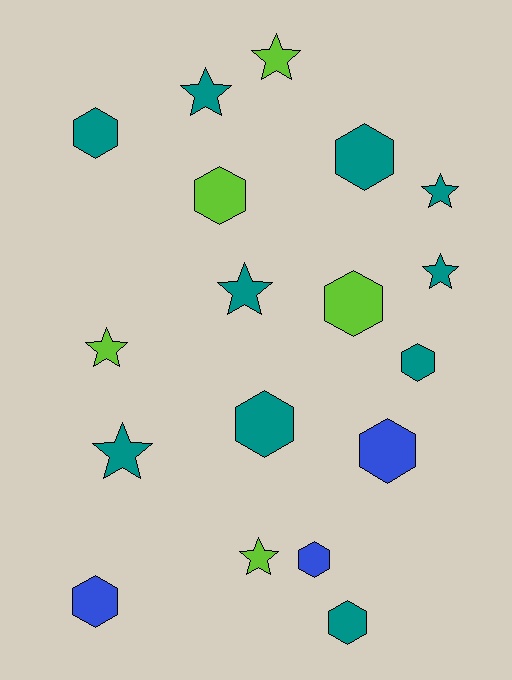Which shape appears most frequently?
Hexagon, with 10 objects.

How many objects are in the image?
There are 18 objects.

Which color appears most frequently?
Teal, with 10 objects.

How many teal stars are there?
There are 5 teal stars.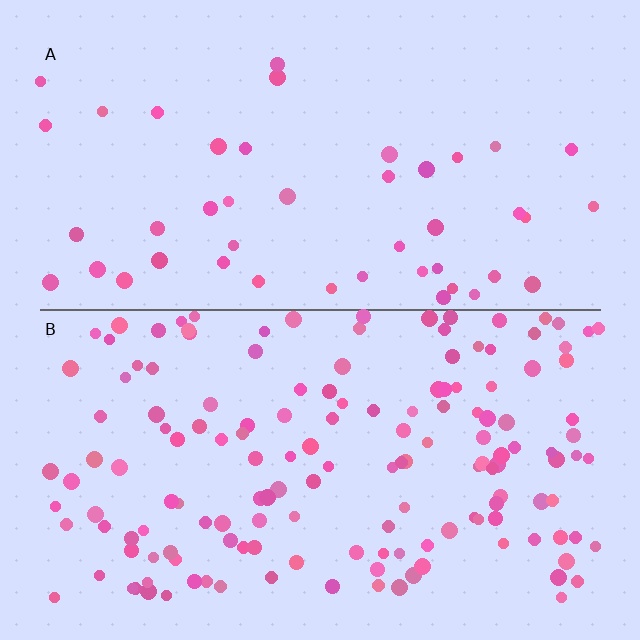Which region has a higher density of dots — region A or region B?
B (the bottom).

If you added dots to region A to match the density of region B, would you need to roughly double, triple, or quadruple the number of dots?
Approximately triple.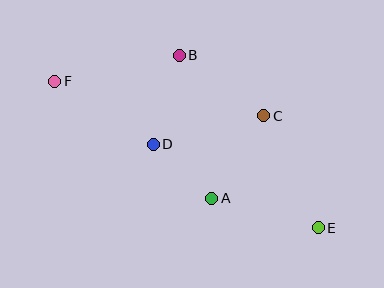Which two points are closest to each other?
Points A and D are closest to each other.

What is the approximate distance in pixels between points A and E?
The distance between A and E is approximately 110 pixels.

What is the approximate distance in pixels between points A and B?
The distance between A and B is approximately 147 pixels.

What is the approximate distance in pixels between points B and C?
The distance between B and C is approximately 104 pixels.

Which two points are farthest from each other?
Points E and F are farthest from each other.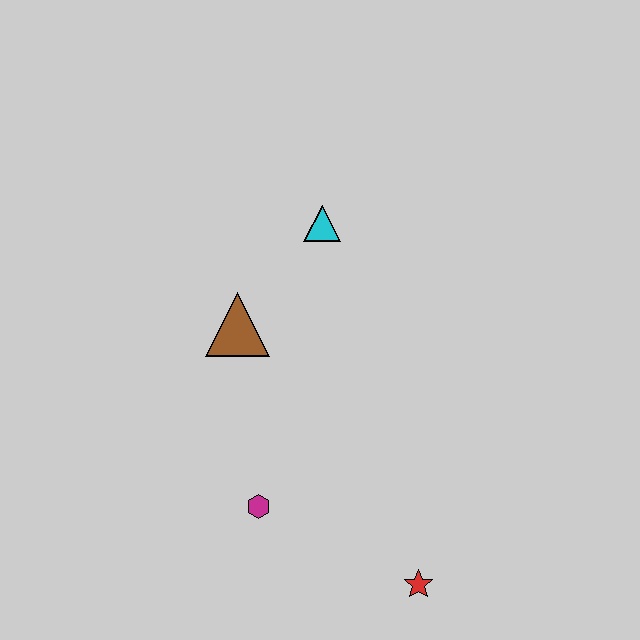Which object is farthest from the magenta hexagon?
The cyan triangle is farthest from the magenta hexagon.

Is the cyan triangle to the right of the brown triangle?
Yes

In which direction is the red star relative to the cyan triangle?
The red star is below the cyan triangle.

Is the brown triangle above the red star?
Yes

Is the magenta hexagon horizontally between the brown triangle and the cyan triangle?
Yes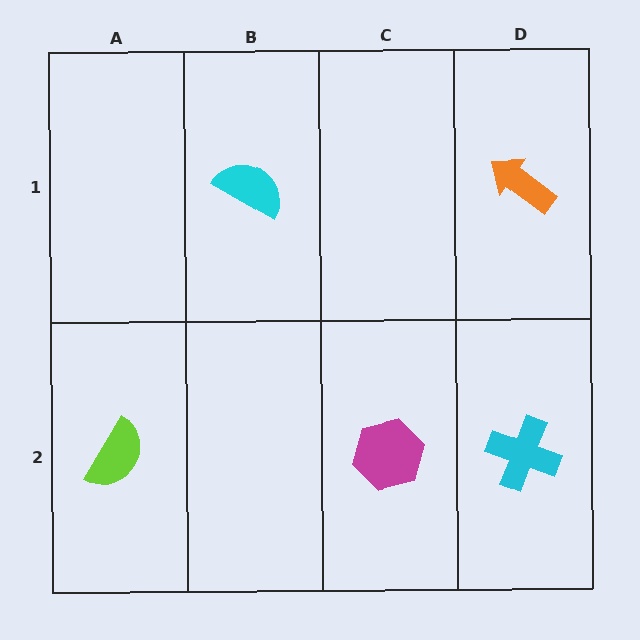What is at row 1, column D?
An orange arrow.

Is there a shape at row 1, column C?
No, that cell is empty.